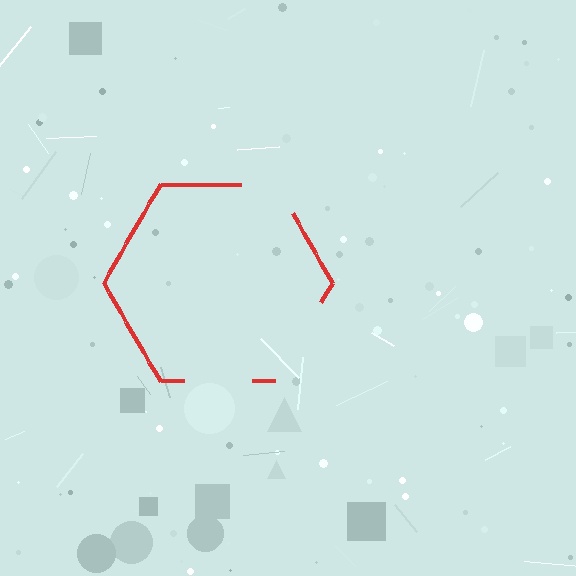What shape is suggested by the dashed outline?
The dashed outline suggests a hexagon.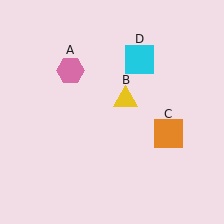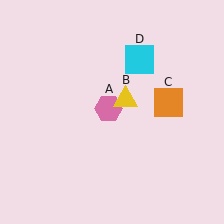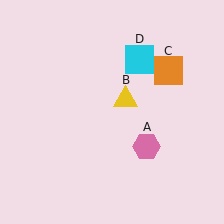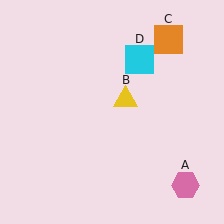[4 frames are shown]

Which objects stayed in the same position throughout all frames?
Yellow triangle (object B) and cyan square (object D) remained stationary.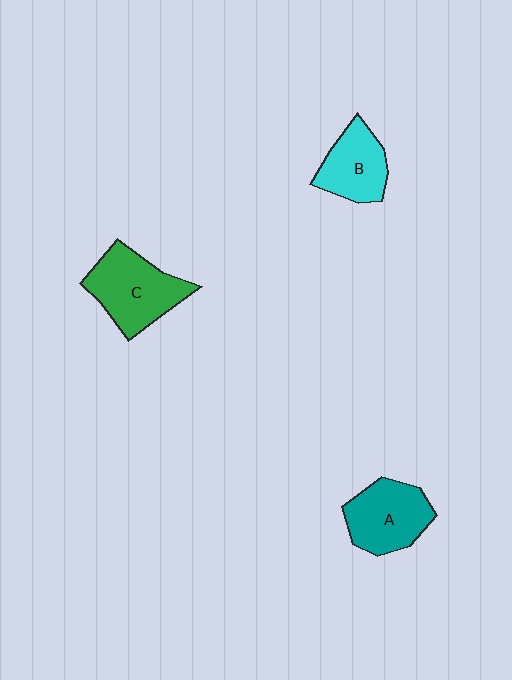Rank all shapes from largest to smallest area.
From largest to smallest: C (green), A (teal), B (cyan).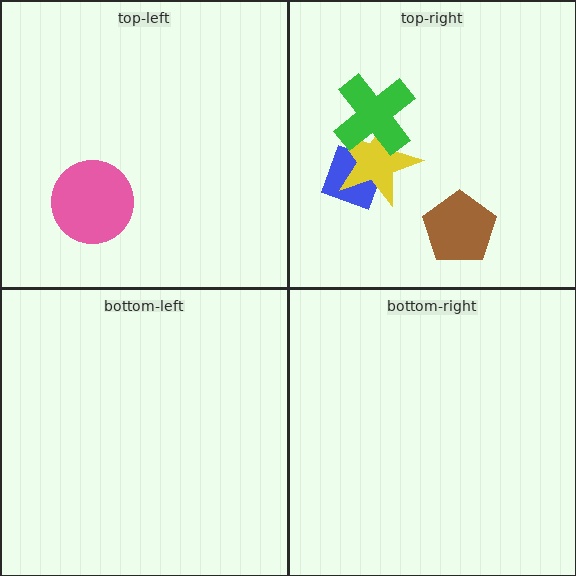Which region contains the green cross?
The top-right region.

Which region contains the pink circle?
The top-left region.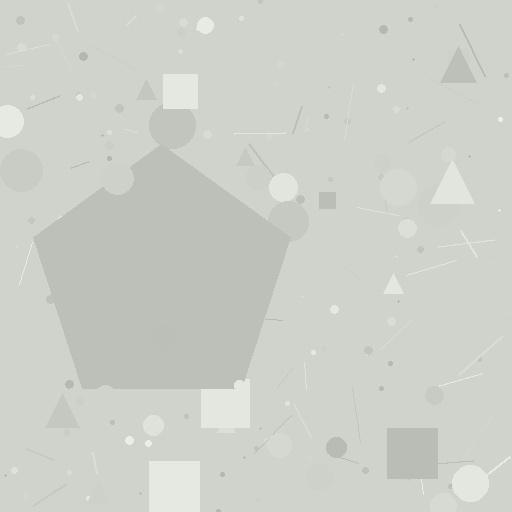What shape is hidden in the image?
A pentagon is hidden in the image.